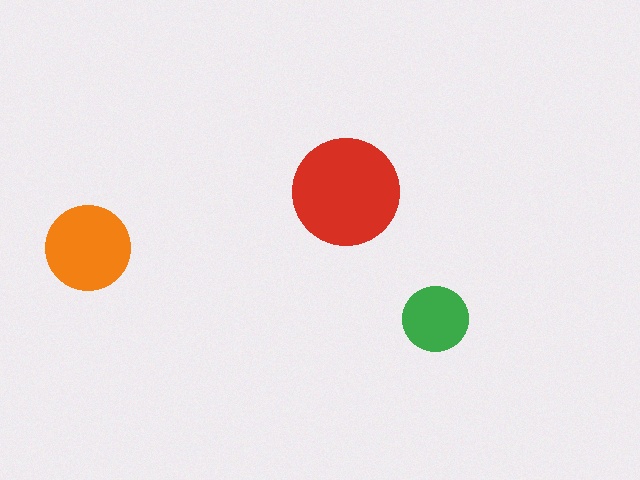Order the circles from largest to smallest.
the red one, the orange one, the green one.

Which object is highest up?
The red circle is topmost.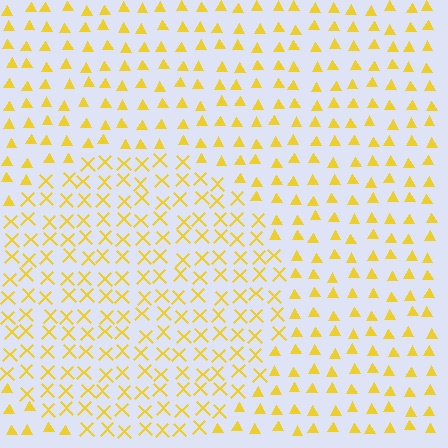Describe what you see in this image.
The image is filled with small yellow elements arranged in a uniform grid. A circle-shaped region contains X marks, while the surrounding area contains triangles. The boundary is defined purely by the change in element shape.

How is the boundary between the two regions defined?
The boundary is defined by a change in element shape: X marks inside vs. triangles outside. All elements share the same color and spacing.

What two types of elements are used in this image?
The image uses X marks inside the circle region and triangles outside it.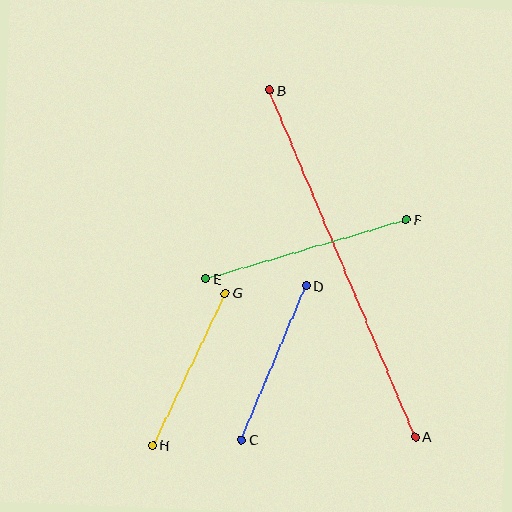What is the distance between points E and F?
The distance is approximately 209 pixels.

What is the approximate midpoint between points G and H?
The midpoint is at approximately (189, 369) pixels.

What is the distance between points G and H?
The distance is approximately 169 pixels.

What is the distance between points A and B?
The distance is approximately 376 pixels.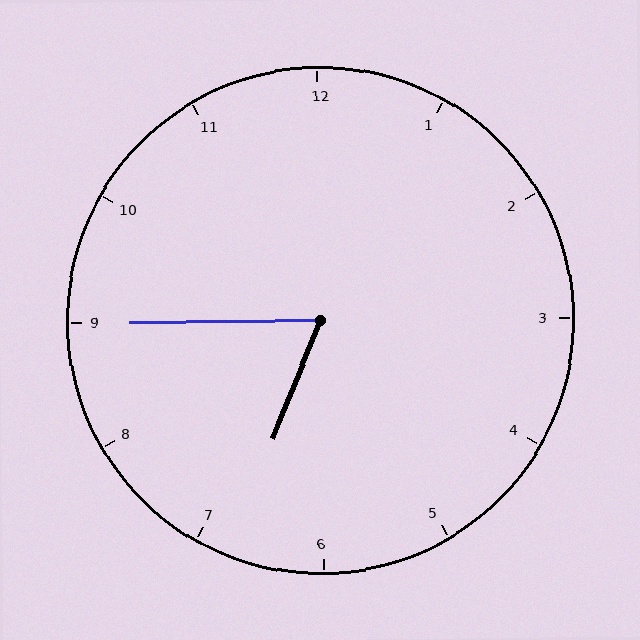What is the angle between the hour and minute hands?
Approximately 68 degrees.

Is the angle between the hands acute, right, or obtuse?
It is acute.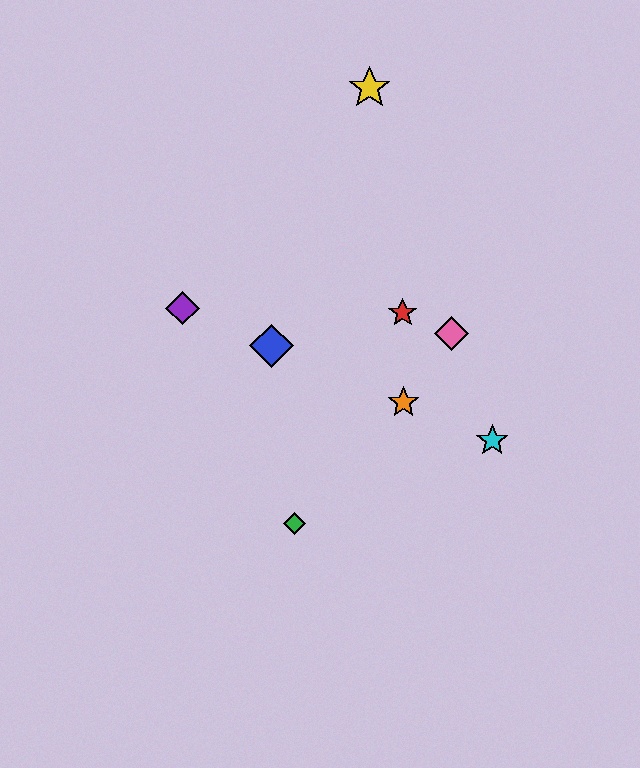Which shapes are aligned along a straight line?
The blue diamond, the purple diamond, the orange star, the cyan star are aligned along a straight line.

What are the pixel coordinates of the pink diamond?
The pink diamond is at (452, 334).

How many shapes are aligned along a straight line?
4 shapes (the blue diamond, the purple diamond, the orange star, the cyan star) are aligned along a straight line.